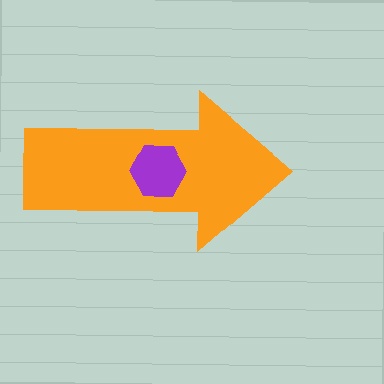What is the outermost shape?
The orange arrow.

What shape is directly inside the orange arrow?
The purple hexagon.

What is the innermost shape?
The purple hexagon.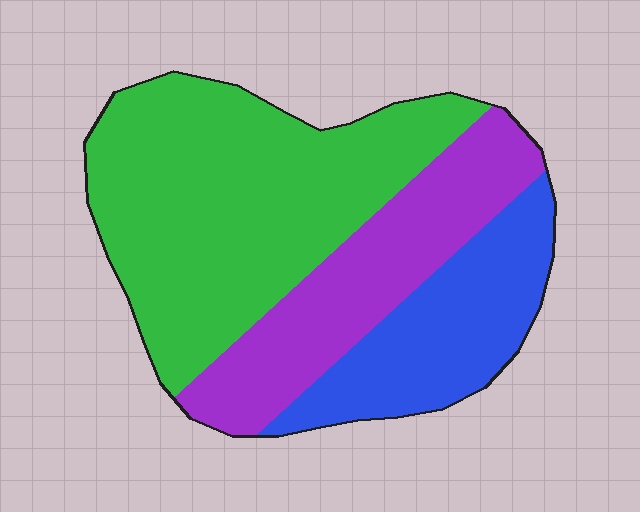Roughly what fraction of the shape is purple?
Purple covers 27% of the shape.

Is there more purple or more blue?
Purple.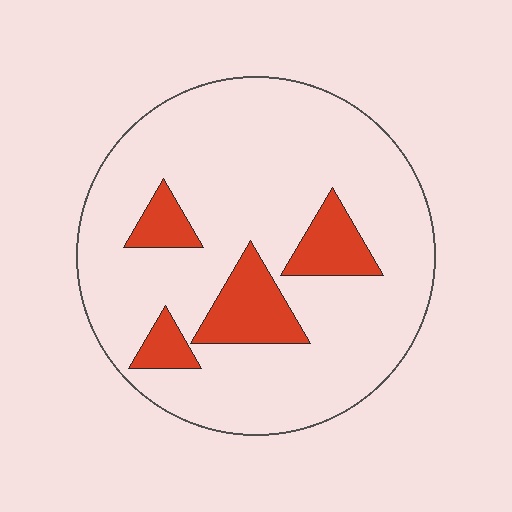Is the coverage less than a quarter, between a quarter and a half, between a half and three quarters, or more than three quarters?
Less than a quarter.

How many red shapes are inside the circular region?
4.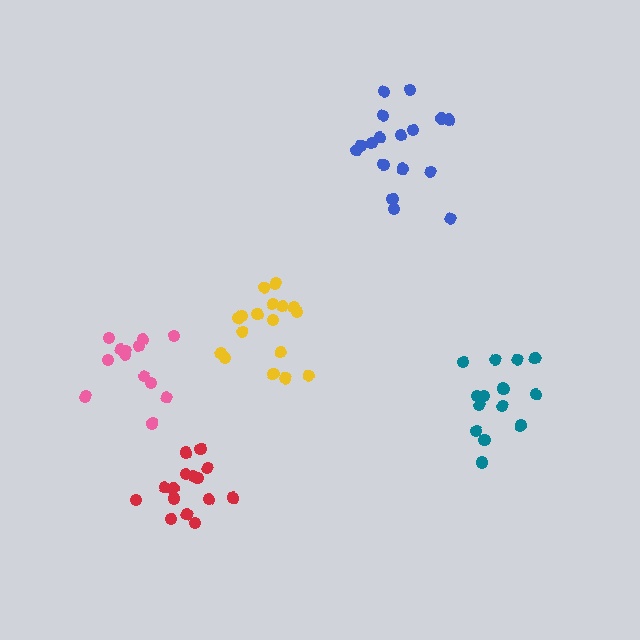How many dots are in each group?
Group 1: 15 dots, Group 2: 17 dots, Group 3: 15 dots, Group 4: 17 dots, Group 5: 13 dots (77 total).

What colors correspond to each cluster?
The clusters are colored: teal, yellow, red, blue, pink.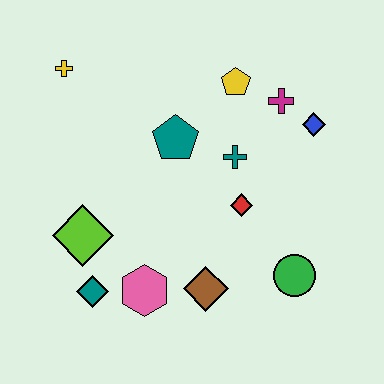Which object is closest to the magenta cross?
The blue diamond is closest to the magenta cross.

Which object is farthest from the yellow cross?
The green circle is farthest from the yellow cross.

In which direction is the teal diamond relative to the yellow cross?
The teal diamond is below the yellow cross.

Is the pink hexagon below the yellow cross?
Yes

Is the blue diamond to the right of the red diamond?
Yes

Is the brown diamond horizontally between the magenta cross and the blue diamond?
No